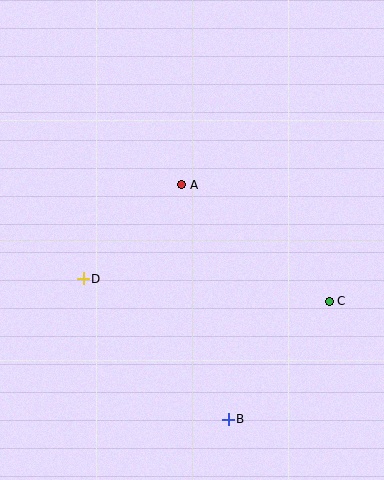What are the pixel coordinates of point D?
Point D is at (83, 279).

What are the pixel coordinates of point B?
Point B is at (228, 419).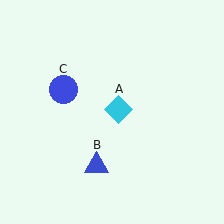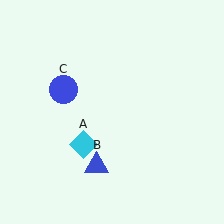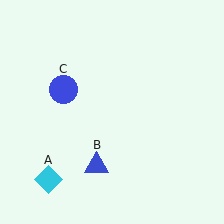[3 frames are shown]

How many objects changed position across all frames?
1 object changed position: cyan diamond (object A).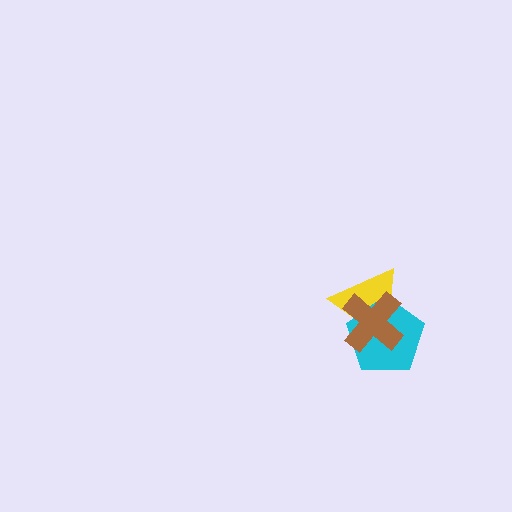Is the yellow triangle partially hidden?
Yes, it is partially covered by another shape.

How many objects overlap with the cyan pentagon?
2 objects overlap with the cyan pentagon.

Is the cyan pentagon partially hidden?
Yes, it is partially covered by another shape.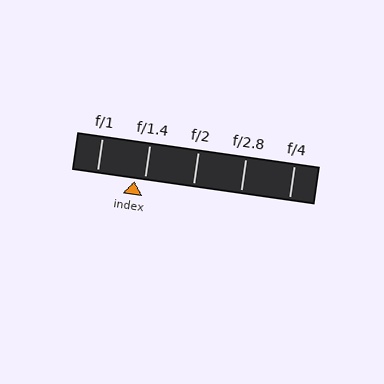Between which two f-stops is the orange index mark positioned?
The index mark is between f/1 and f/1.4.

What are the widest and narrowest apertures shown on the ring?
The widest aperture shown is f/1 and the narrowest is f/4.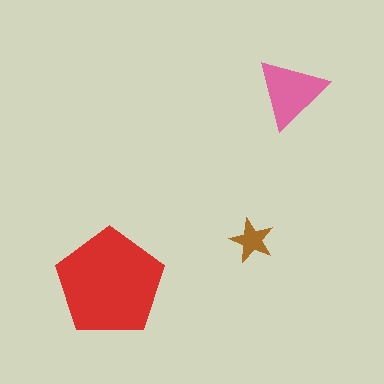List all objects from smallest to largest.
The brown star, the pink triangle, the red pentagon.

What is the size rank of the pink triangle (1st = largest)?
2nd.